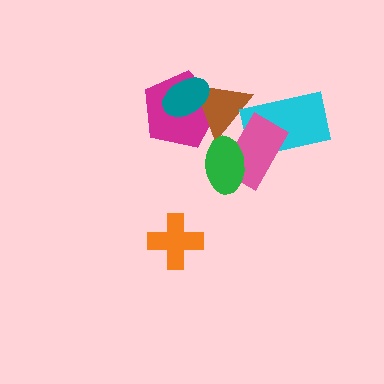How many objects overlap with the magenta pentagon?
2 objects overlap with the magenta pentagon.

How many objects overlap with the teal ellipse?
2 objects overlap with the teal ellipse.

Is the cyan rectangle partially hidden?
Yes, it is partially covered by another shape.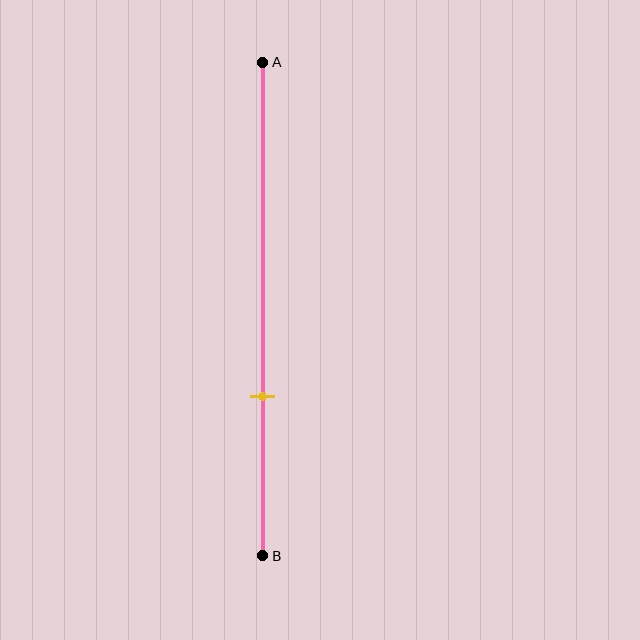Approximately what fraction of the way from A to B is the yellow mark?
The yellow mark is approximately 70% of the way from A to B.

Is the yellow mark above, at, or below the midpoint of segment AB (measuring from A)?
The yellow mark is below the midpoint of segment AB.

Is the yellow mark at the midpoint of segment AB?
No, the mark is at about 70% from A, not at the 50% midpoint.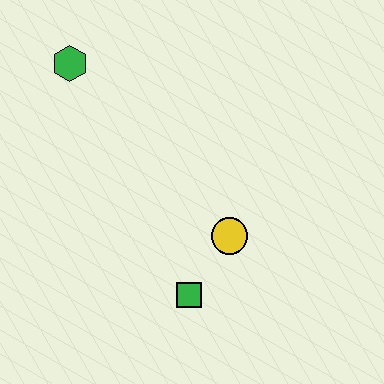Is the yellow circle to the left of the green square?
No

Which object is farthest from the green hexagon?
The green square is farthest from the green hexagon.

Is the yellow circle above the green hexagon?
No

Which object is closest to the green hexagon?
The yellow circle is closest to the green hexagon.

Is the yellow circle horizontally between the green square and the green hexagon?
No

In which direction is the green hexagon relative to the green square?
The green hexagon is above the green square.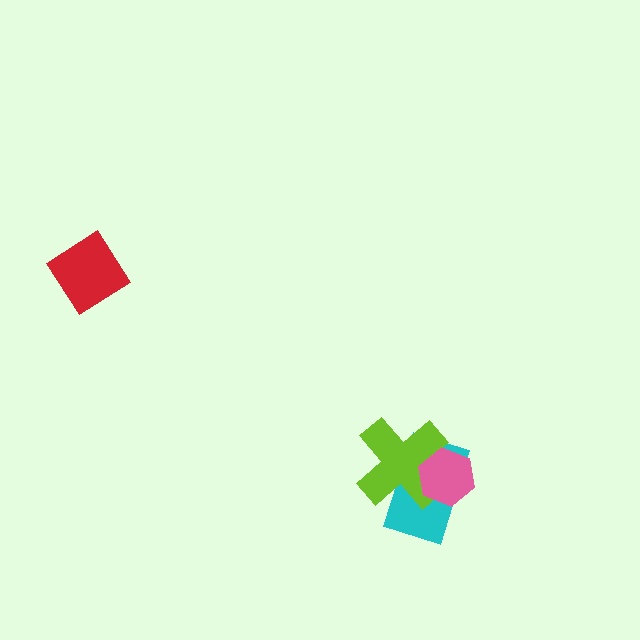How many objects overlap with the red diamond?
0 objects overlap with the red diamond.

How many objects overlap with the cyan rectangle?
2 objects overlap with the cyan rectangle.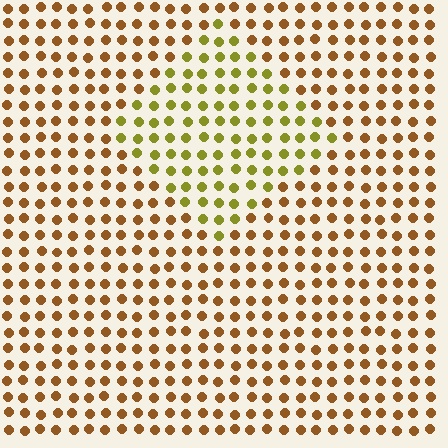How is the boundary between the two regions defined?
The boundary is defined purely by a slight shift in hue (about 37 degrees). Spacing, size, and orientation are identical on both sides.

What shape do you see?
I see a diamond.